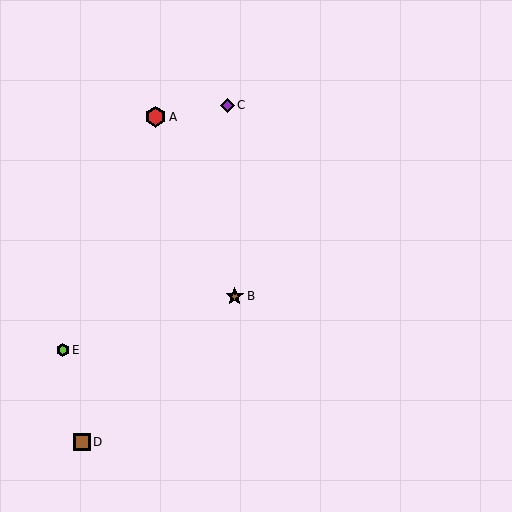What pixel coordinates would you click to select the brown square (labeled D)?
Click at (82, 442) to select the brown square D.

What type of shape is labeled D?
Shape D is a brown square.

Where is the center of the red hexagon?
The center of the red hexagon is at (156, 117).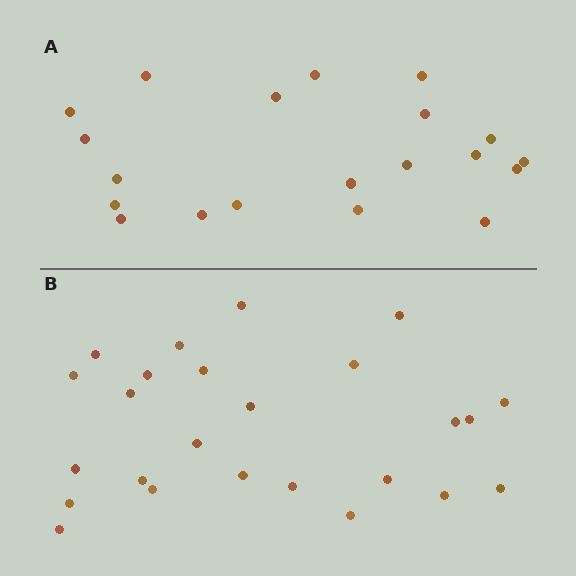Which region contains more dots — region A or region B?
Region B (the bottom region) has more dots.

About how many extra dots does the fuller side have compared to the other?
Region B has about 5 more dots than region A.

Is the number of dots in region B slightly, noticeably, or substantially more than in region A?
Region B has noticeably more, but not dramatically so. The ratio is roughly 1.2 to 1.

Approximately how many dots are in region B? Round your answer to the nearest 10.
About 20 dots. (The exact count is 25, which rounds to 20.)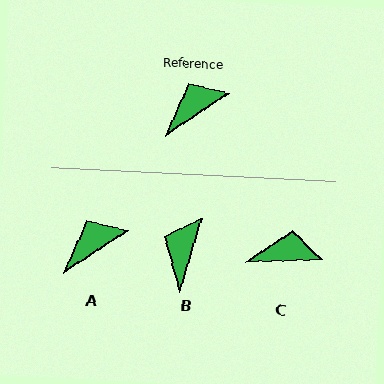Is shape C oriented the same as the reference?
No, it is off by about 32 degrees.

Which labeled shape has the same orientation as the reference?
A.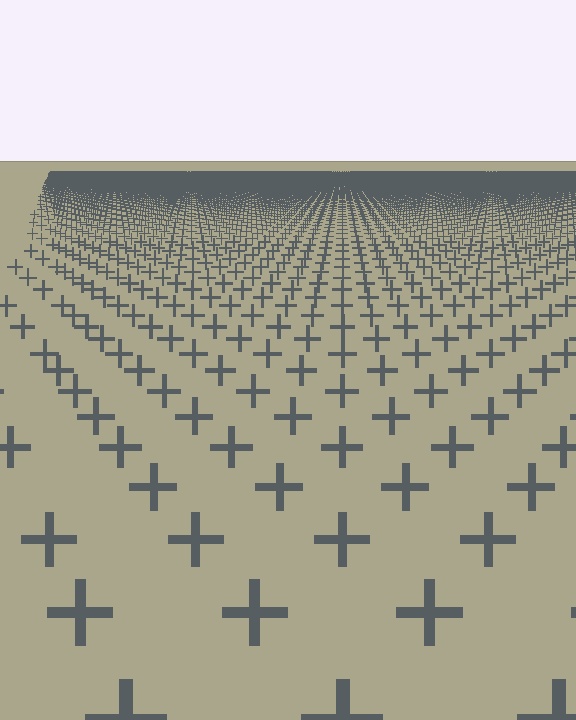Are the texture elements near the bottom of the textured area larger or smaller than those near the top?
Larger. Near the bottom, elements are closer to the viewer and appear at a bigger on-screen size.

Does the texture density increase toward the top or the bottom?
Density increases toward the top.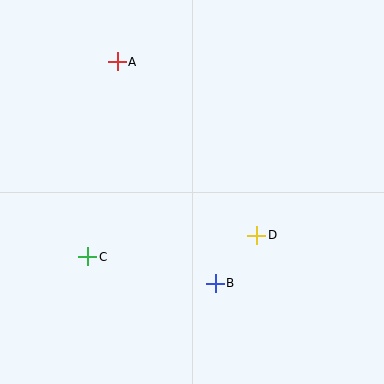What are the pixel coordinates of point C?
Point C is at (88, 257).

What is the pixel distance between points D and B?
The distance between D and B is 63 pixels.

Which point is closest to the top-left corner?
Point A is closest to the top-left corner.